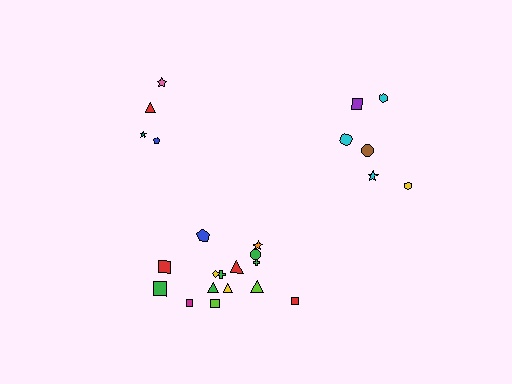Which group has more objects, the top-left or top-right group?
The top-right group.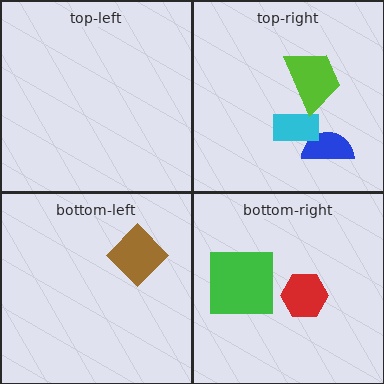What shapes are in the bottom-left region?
The brown diamond.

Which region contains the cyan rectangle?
The top-right region.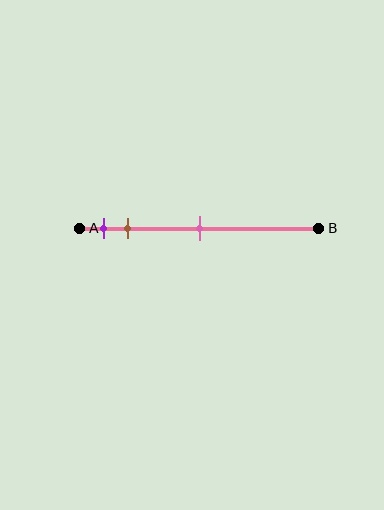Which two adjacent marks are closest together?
The purple and brown marks are the closest adjacent pair.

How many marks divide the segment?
There are 3 marks dividing the segment.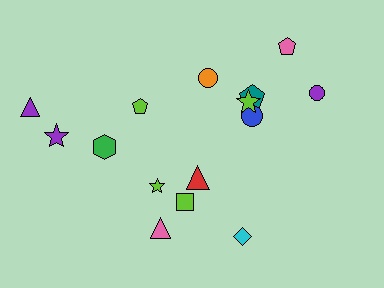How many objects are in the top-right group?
There are 6 objects.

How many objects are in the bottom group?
There are 5 objects.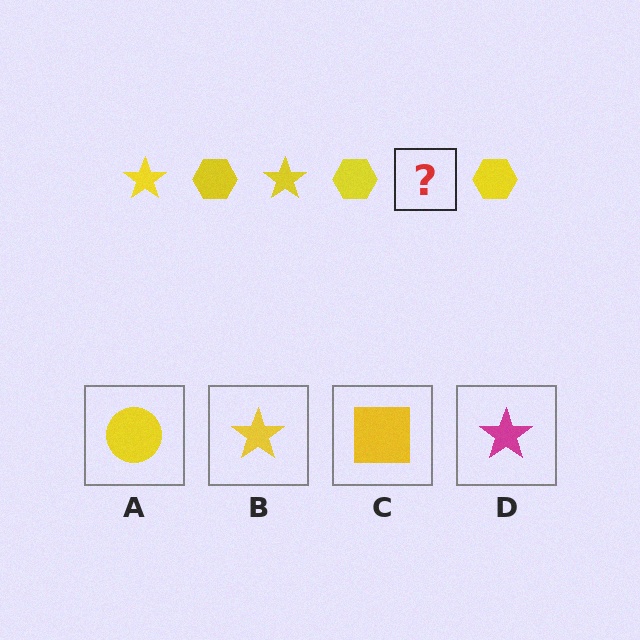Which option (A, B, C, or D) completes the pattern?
B.